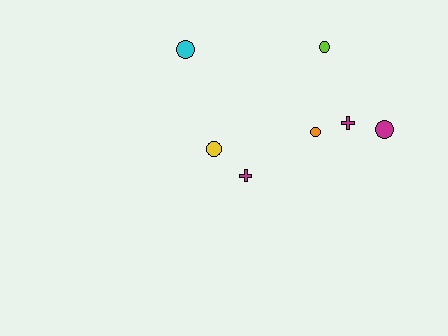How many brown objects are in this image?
There are no brown objects.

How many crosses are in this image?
There are 2 crosses.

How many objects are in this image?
There are 7 objects.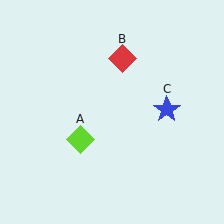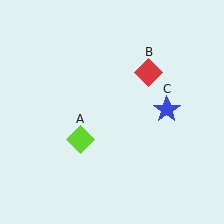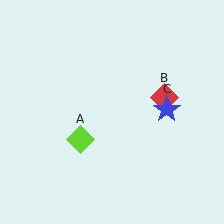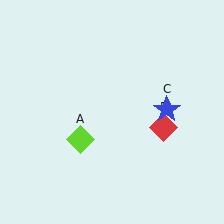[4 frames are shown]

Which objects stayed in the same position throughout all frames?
Lime diamond (object A) and blue star (object C) remained stationary.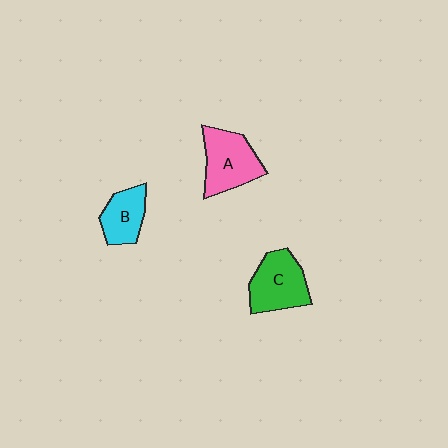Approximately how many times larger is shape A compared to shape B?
Approximately 1.4 times.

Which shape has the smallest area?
Shape B (cyan).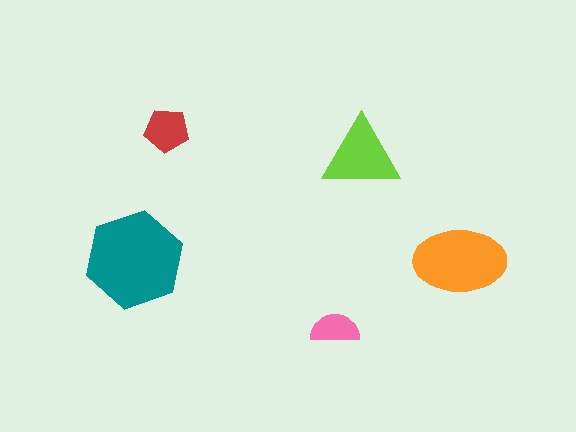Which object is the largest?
The teal hexagon.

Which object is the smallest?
The pink semicircle.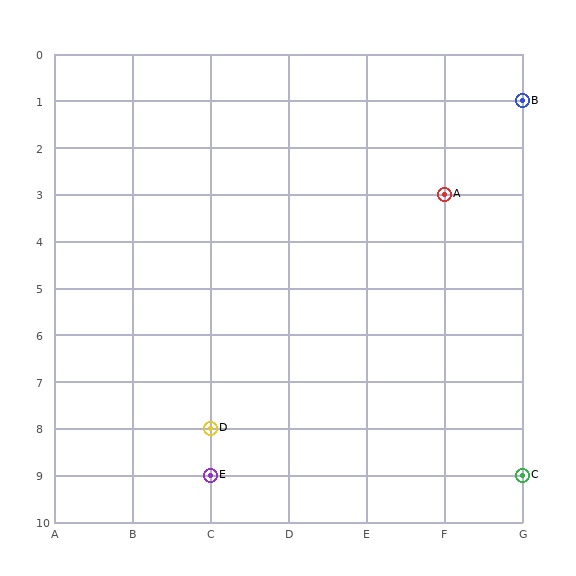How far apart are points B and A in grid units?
Points B and A are 1 column and 2 rows apart (about 2.2 grid units diagonally).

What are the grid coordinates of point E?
Point E is at grid coordinates (C, 9).